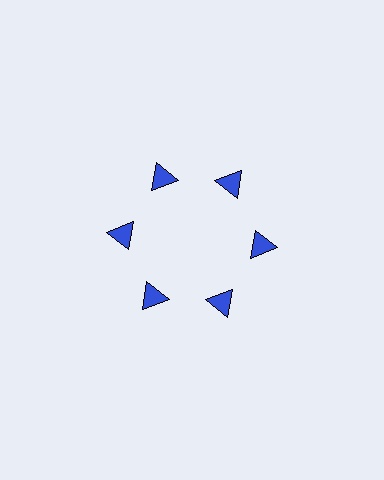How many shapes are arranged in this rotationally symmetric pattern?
There are 6 shapes, arranged in 6 groups of 1.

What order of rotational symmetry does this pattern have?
This pattern has 6-fold rotational symmetry.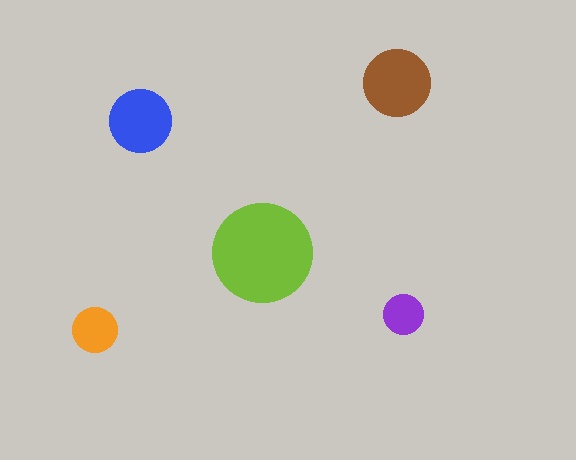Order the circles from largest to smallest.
the lime one, the brown one, the blue one, the orange one, the purple one.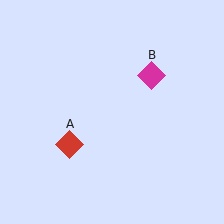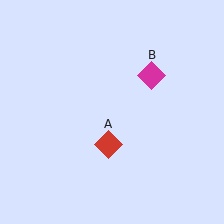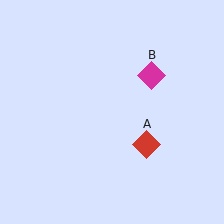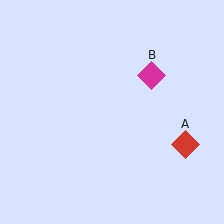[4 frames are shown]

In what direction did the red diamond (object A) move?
The red diamond (object A) moved right.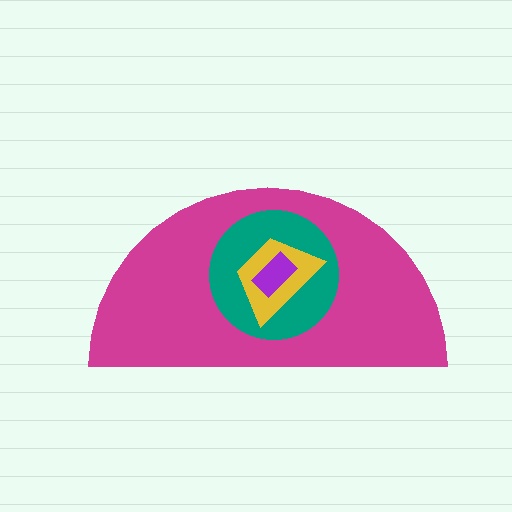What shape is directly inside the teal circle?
The yellow trapezoid.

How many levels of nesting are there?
4.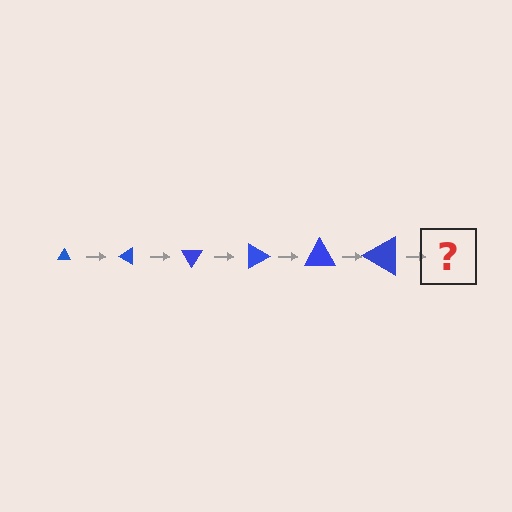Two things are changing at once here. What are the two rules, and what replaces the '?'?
The two rules are that the triangle grows larger each step and it rotates 30 degrees each step. The '?' should be a triangle, larger than the previous one and rotated 180 degrees from the start.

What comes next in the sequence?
The next element should be a triangle, larger than the previous one and rotated 180 degrees from the start.